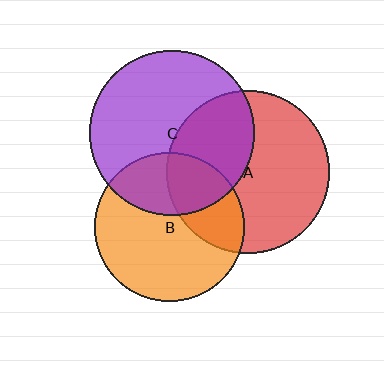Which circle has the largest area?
Circle C (purple).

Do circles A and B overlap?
Yes.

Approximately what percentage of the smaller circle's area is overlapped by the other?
Approximately 30%.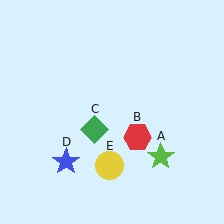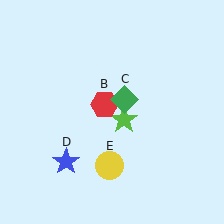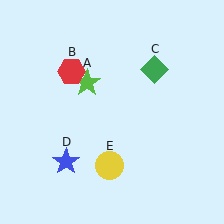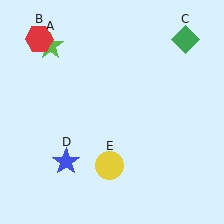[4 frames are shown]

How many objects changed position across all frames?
3 objects changed position: lime star (object A), red hexagon (object B), green diamond (object C).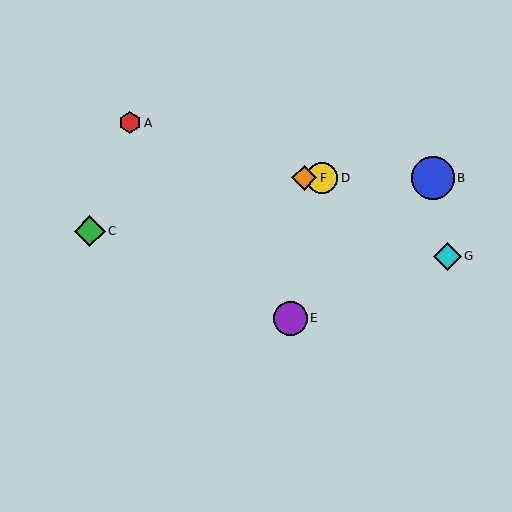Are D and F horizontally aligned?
Yes, both are at y≈178.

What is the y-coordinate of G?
Object G is at y≈256.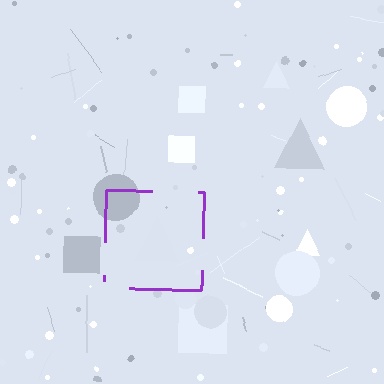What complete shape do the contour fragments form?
The contour fragments form a square.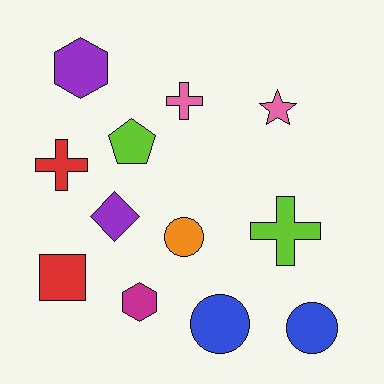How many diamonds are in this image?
There is 1 diamond.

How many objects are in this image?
There are 12 objects.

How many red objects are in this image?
There are 2 red objects.